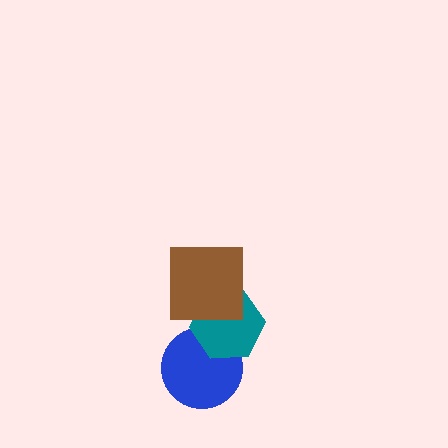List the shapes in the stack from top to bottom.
From top to bottom: the brown square, the teal hexagon, the blue circle.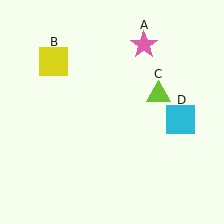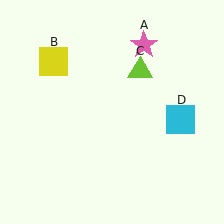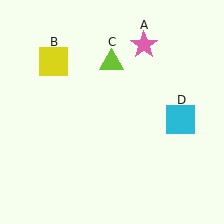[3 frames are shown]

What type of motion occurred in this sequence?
The lime triangle (object C) rotated counterclockwise around the center of the scene.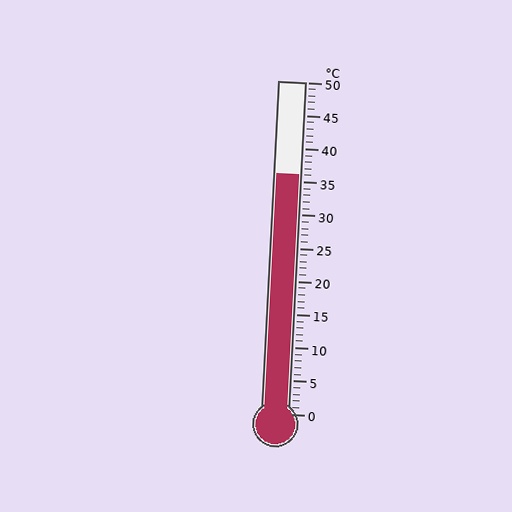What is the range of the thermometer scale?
The thermometer scale ranges from 0°C to 50°C.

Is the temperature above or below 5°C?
The temperature is above 5°C.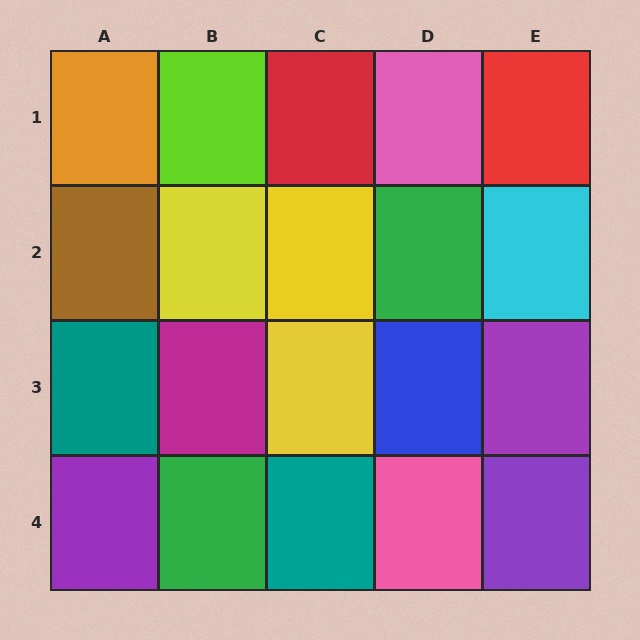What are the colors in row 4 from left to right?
Purple, green, teal, pink, purple.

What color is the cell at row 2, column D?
Green.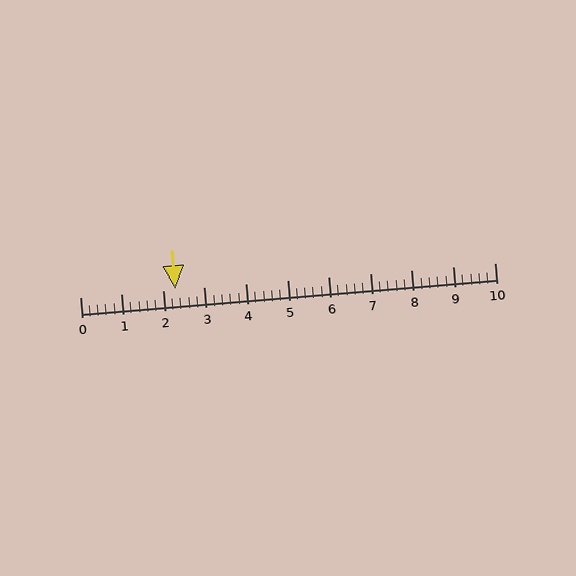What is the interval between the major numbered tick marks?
The major tick marks are spaced 1 units apart.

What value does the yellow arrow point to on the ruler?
The yellow arrow points to approximately 2.3.